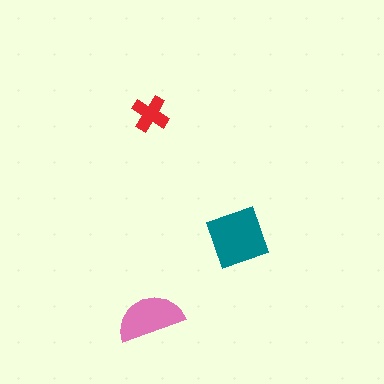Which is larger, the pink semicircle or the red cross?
The pink semicircle.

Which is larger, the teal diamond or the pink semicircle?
The teal diamond.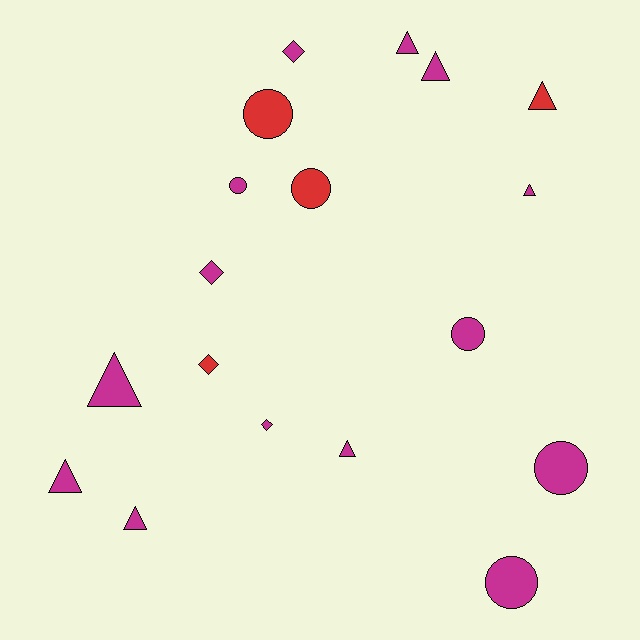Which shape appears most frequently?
Triangle, with 8 objects.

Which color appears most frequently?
Magenta, with 14 objects.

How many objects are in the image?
There are 18 objects.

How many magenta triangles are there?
There are 7 magenta triangles.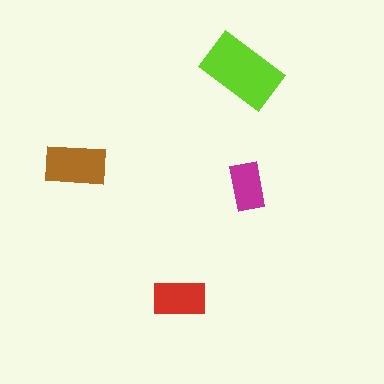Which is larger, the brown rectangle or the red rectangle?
The brown one.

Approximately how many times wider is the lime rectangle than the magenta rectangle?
About 1.5 times wider.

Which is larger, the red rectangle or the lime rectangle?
The lime one.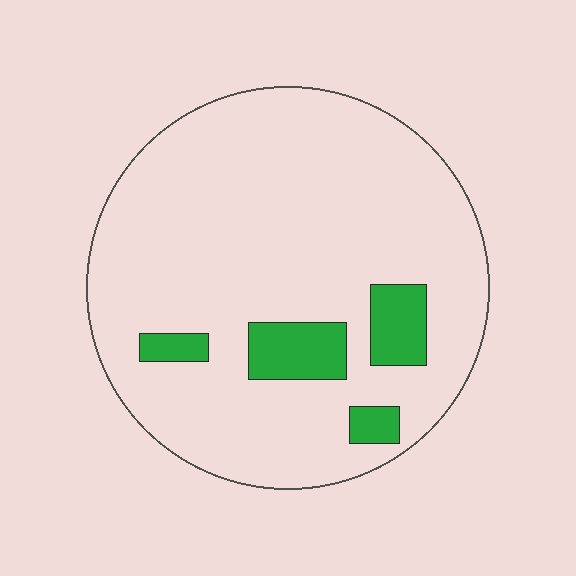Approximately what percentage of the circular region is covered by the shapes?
Approximately 10%.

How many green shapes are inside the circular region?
4.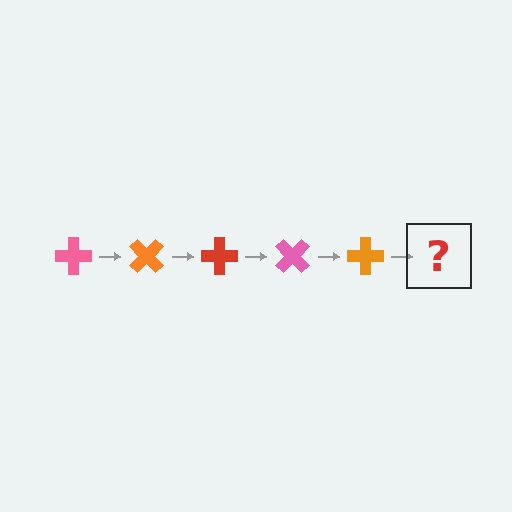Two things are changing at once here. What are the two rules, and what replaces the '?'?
The two rules are that it rotates 45 degrees each step and the color cycles through pink, orange, and red. The '?' should be a red cross, rotated 225 degrees from the start.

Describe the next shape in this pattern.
It should be a red cross, rotated 225 degrees from the start.